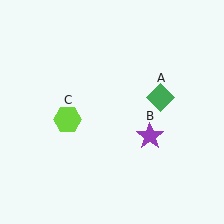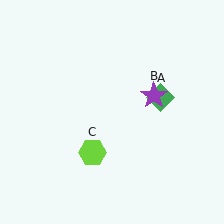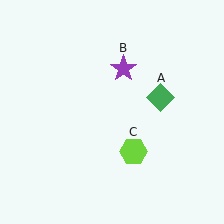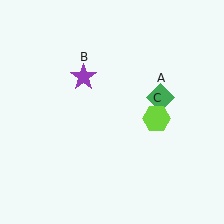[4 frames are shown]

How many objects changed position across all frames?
2 objects changed position: purple star (object B), lime hexagon (object C).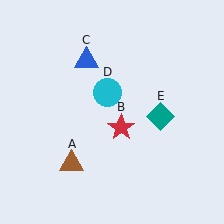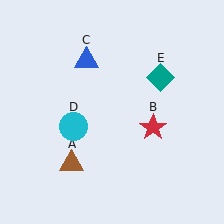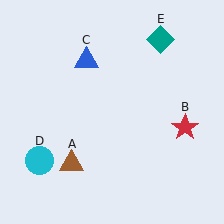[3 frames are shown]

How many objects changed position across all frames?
3 objects changed position: red star (object B), cyan circle (object D), teal diamond (object E).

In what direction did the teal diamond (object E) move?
The teal diamond (object E) moved up.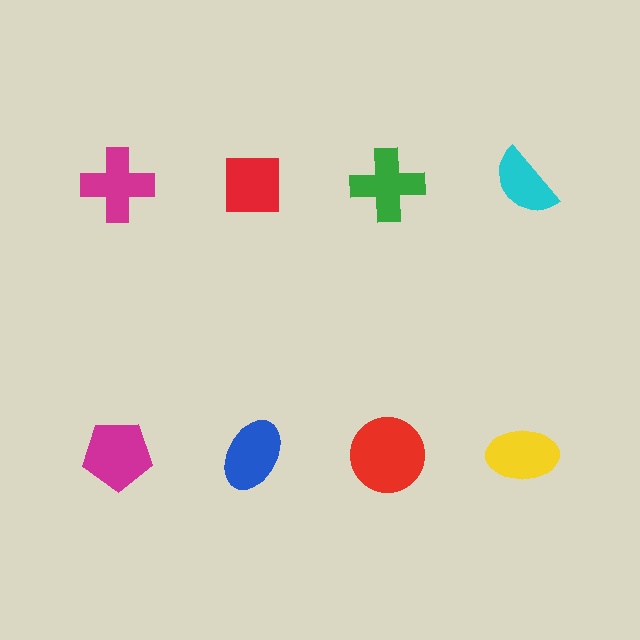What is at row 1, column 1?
A magenta cross.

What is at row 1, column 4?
A cyan semicircle.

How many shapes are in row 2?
4 shapes.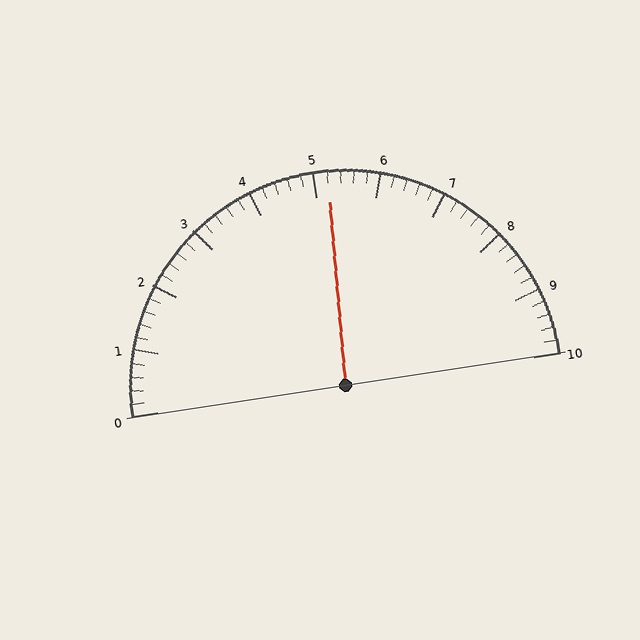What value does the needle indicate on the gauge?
The needle indicates approximately 5.2.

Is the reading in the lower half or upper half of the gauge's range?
The reading is in the upper half of the range (0 to 10).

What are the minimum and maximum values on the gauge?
The gauge ranges from 0 to 10.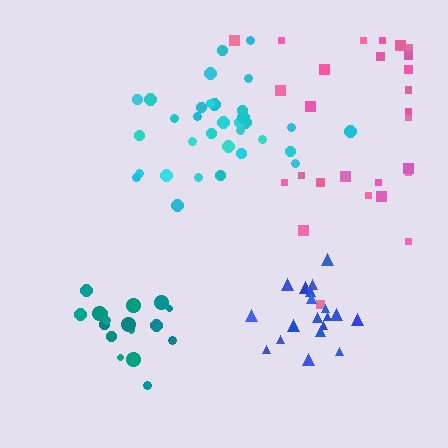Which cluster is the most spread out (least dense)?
Pink.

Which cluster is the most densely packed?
Blue.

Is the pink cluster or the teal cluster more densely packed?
Teal.